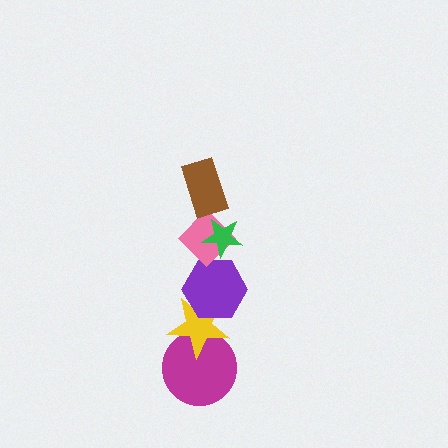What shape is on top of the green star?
The brown rectangle is on top of the green star.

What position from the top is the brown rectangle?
The brown rectangle is 1st from the top.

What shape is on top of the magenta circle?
The yellow star is on top of the magenta circle.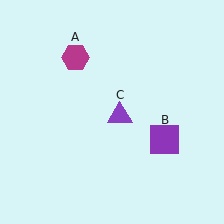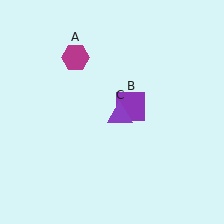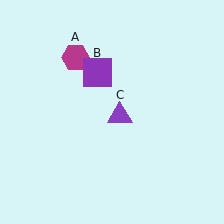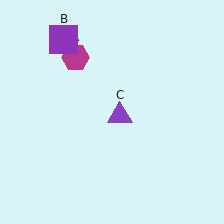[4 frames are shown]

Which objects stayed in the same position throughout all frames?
Magenta hexagon (object A) and purple triangle (object C) remained stationary.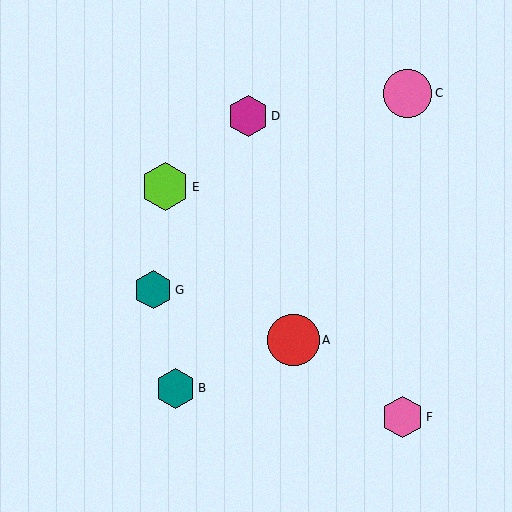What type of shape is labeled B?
Shape B is a teal hexagon.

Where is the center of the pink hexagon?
The center of the pink hexagon is at (402, 417).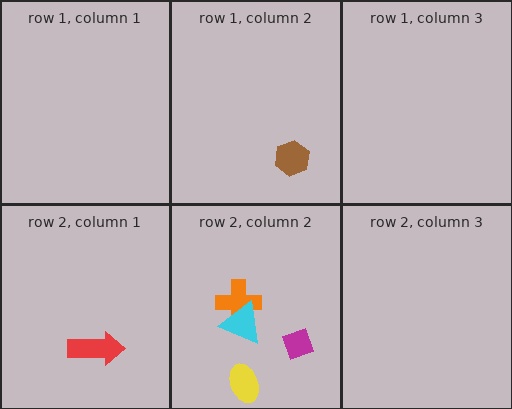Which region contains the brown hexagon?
The row 1, column 2 region.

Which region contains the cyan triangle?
The row 2, column 2 region.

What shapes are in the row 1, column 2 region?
The brown hexagon.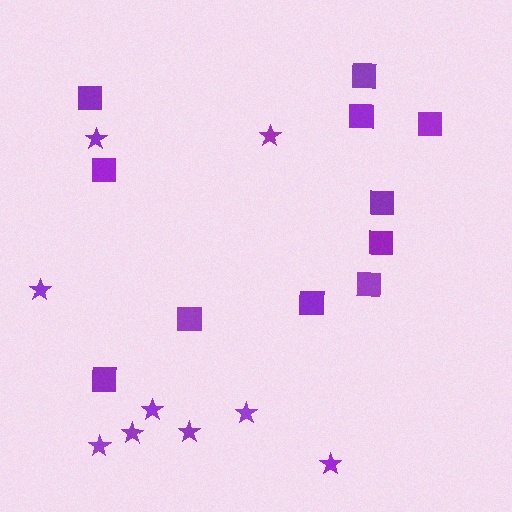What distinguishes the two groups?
There are 2 groups: one group of squares (11) and one group of stars (9).